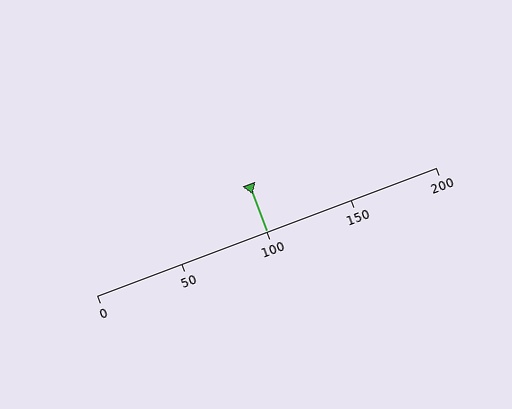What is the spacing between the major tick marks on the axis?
The major ticks are spaced 50 apart.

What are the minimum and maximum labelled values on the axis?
The axis runs from 0 to 200.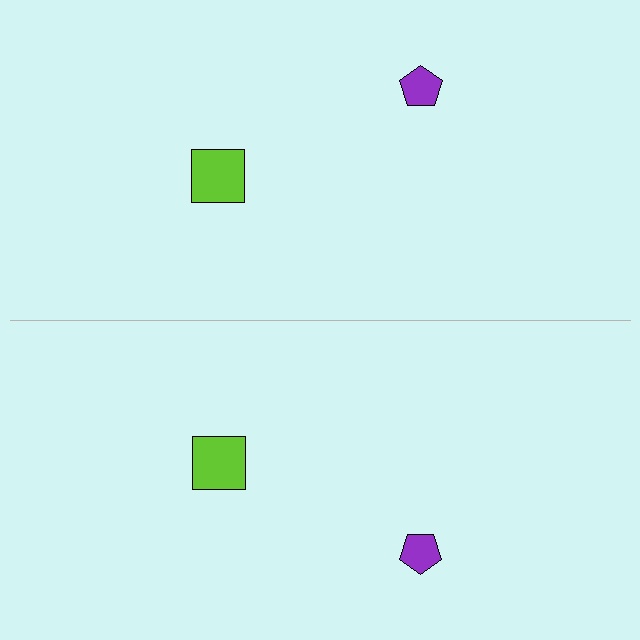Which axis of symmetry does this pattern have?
The pattern has a horizontal axis of symmetry running through the center of the image.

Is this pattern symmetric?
Yes, this pattern has bilateral (reflection) symmetry.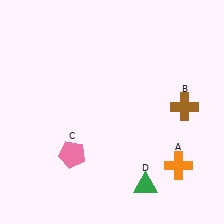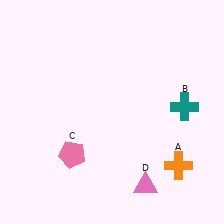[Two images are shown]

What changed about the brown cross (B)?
In Image 1, B is brown. In Image 2, it changed to teal.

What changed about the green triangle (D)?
In Image 1, D is green. In Image 2, it changed to pink.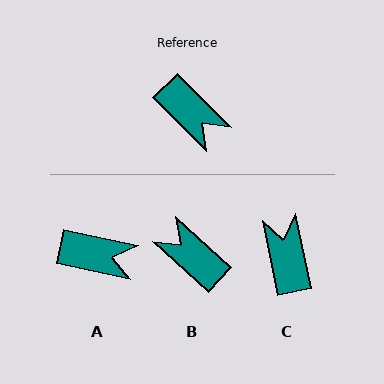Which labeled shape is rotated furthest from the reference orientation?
B, about 178 degrees away.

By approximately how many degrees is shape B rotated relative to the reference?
Approximately 178 degrees clockwise.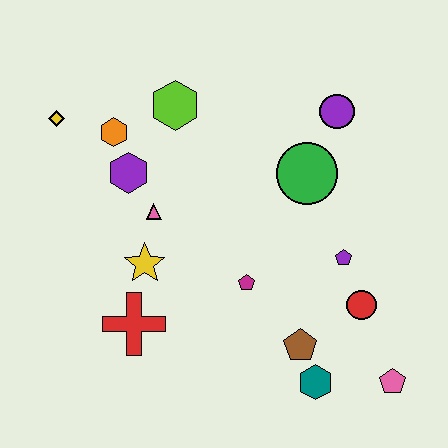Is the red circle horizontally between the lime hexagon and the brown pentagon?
No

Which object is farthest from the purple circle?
The red cross is farthest from the purple circle.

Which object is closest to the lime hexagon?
The orange hexagon is closest to the lime hexagon.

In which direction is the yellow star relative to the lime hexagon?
The yellow star is below the lime hexagon.